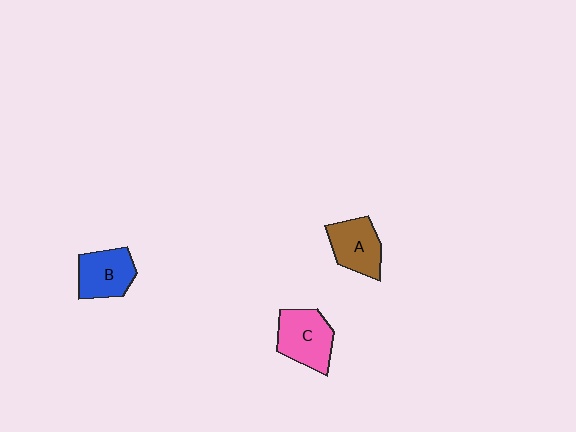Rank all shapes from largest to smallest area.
From largest to smallest: C (pink), B (blue), A (brown).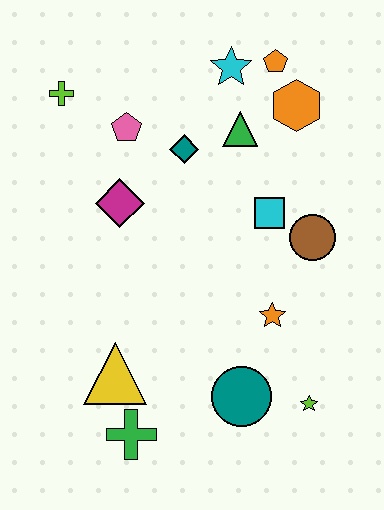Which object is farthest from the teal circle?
The lime cross is farthest from the teal circle.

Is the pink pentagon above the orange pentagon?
No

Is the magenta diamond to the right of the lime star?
No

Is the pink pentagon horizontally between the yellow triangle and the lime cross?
No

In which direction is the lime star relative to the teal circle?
The lime star is to the right of the teal circle.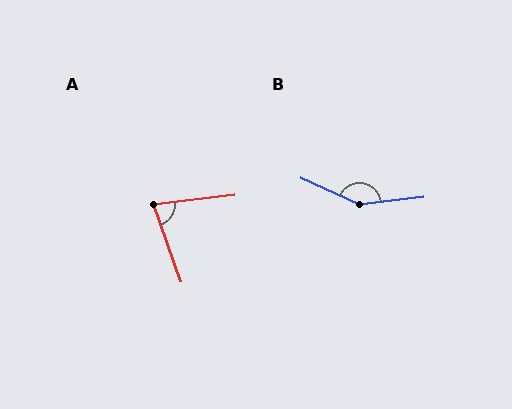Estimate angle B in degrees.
Approximately 148 degrees.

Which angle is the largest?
B, at approximately 148 degrees.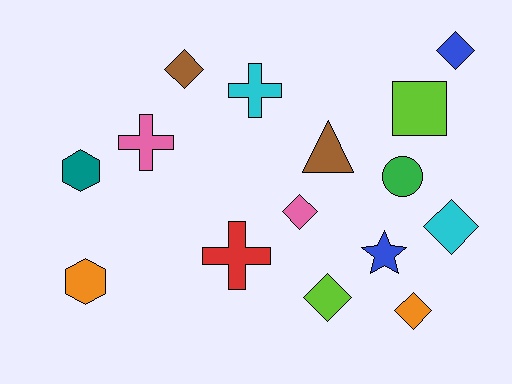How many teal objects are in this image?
There is 1 teal object.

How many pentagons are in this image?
There are no pentagons.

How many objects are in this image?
There are 15 objects.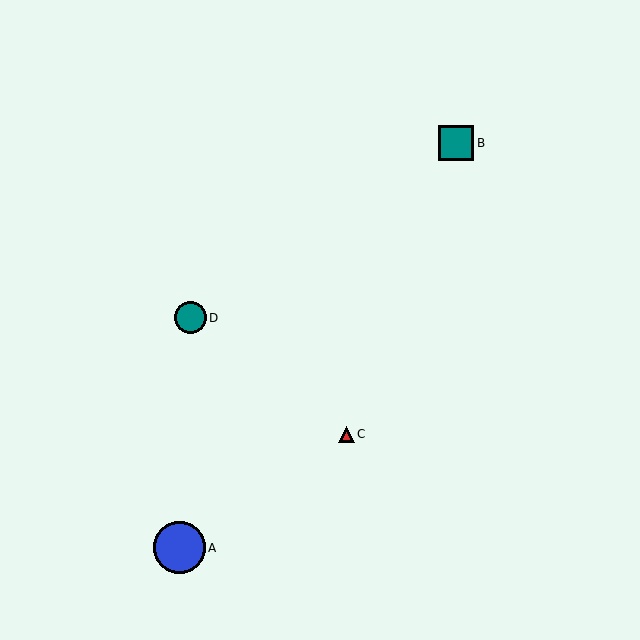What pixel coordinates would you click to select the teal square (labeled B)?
Click at (456, 143) to select the teal square B.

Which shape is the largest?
The blue circle (labeled A) is the largest.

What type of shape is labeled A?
Shape A is a blue circle.